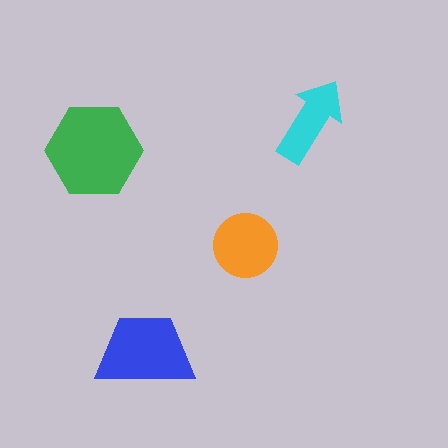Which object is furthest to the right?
The cyan arrow is rightmost.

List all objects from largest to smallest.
The green hexagon, the blue trapezoid, the orange circle, the cyan arrow.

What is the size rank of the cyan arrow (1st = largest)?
4th.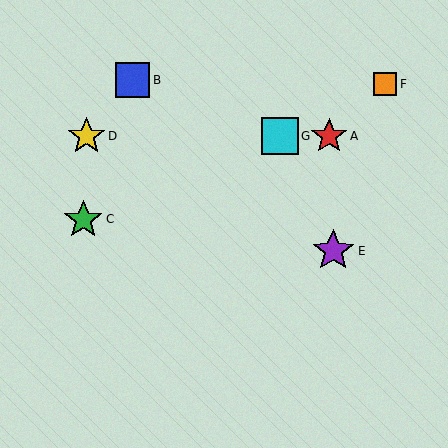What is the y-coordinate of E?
Object E is at y≈251.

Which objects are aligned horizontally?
Objects A, D, G are aligned horizontally.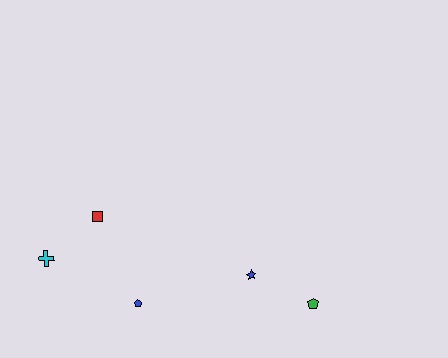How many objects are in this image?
There are 5 objects.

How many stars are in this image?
There is 1 star.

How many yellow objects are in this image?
There are no yellow objects.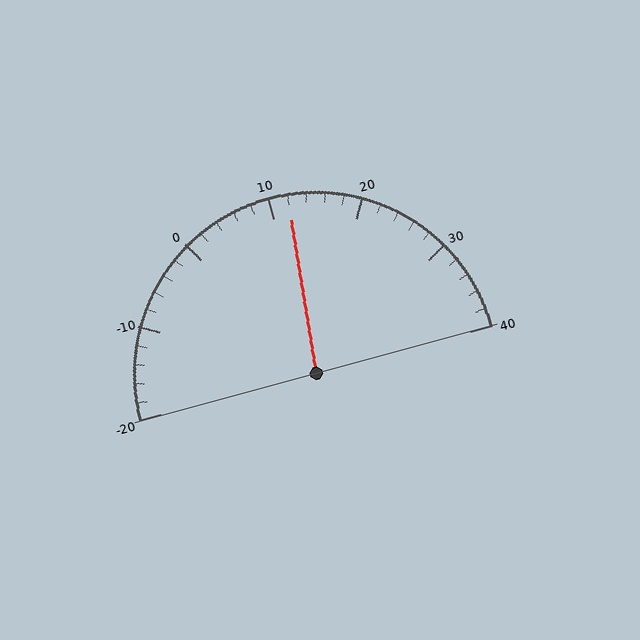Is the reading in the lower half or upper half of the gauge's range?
The reading is in the upper half of the range (-20 to 40).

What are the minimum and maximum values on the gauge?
The gauge ranges from -20 to 40.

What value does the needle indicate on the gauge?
The needle indicates approximately 12.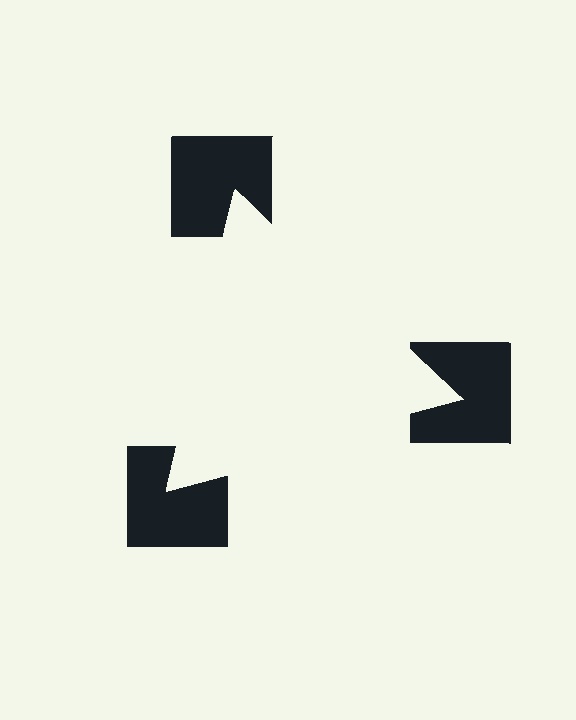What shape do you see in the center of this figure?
An illusory triangle — its edges are inferred from the aligned wedge cuts in the notched squares, not physically drawn.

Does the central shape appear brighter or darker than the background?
It typically appears slightly brighter than the background, even though no actual brightness change is drawn.